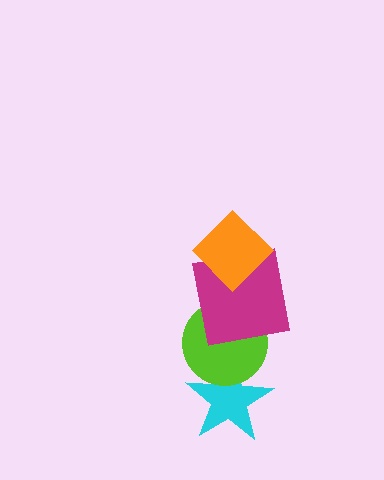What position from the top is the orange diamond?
The orange diamond is 1st from the top.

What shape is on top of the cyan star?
The lime circle is on top of the cyan star.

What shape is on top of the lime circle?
The magenta square is on top of the lime circle.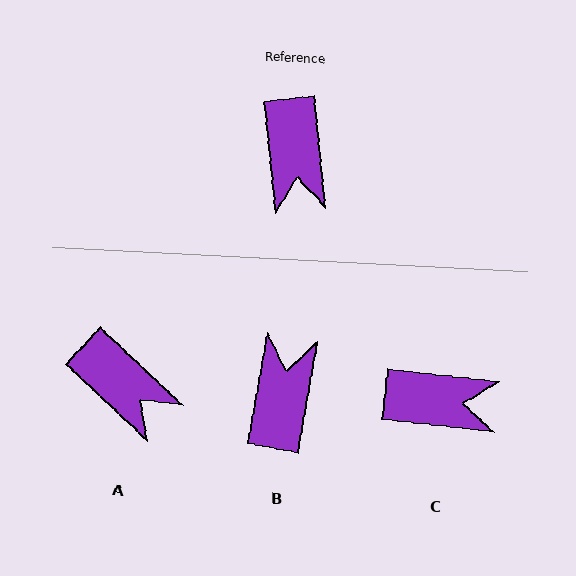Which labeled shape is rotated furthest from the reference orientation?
B, about 164 degrees away.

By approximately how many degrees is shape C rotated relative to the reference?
Approximately 78 degrees counter-clockwise.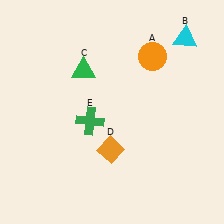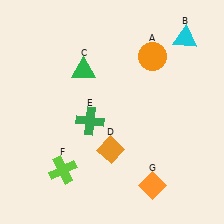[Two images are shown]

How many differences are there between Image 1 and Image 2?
There are 2 differences between the two images.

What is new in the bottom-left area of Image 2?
A lime cross (F) was added in the bottom-left area of Image 2.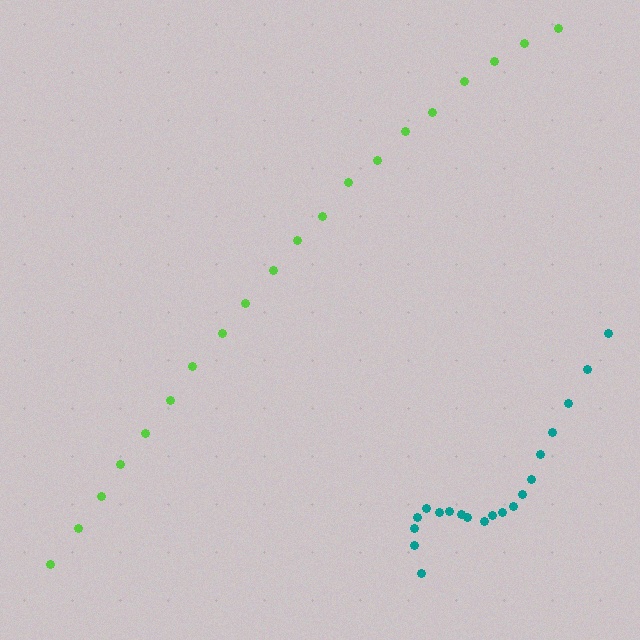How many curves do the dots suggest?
There are 2 distinct paths.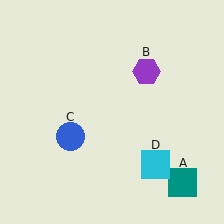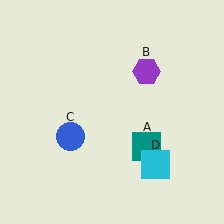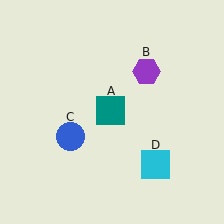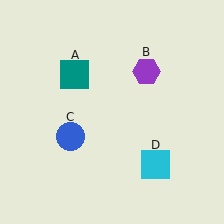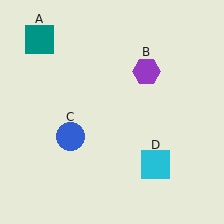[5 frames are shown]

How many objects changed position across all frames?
1 object changed position: teal square (object A).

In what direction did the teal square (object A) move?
The teal square (object A) moved up and to the left.